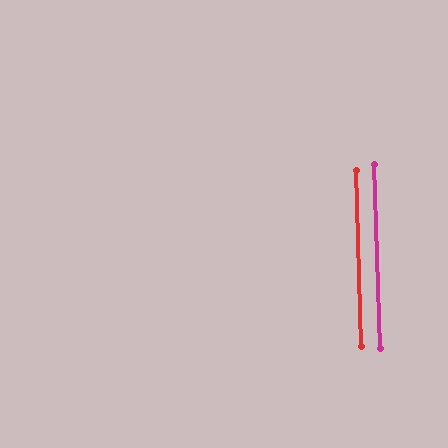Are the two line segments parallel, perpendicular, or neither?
Parallel — their directions differ by only 0.1°.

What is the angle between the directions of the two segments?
Approximately 0 degrees.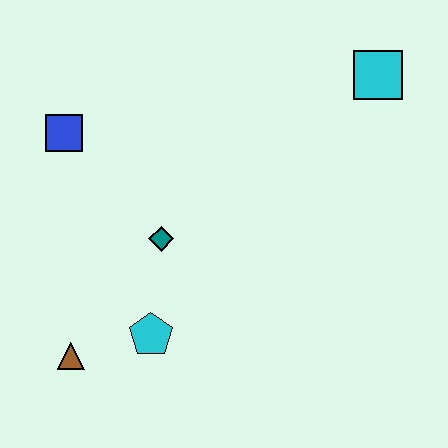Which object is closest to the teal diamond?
The cyan pentagon is closest to the teal diamond.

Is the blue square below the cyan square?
Yes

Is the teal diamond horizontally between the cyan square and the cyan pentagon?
Yes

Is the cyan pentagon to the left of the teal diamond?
Yes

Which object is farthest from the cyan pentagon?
The cyan square is farthest from the cyan pentagon.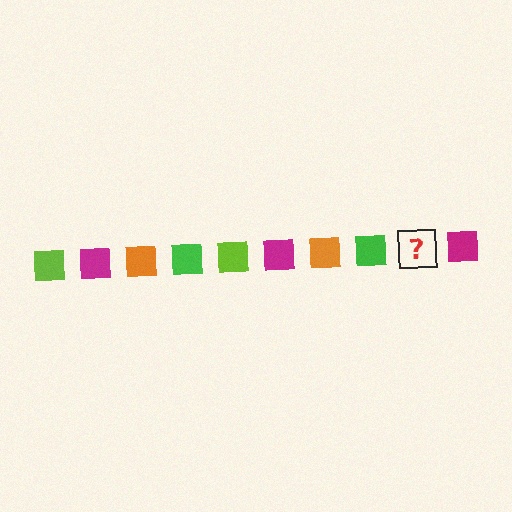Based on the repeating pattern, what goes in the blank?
The blank should be a lime square.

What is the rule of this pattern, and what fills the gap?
The rule is that the pattern cycles through lime, magenta, orange, green squares. The gap should be filled with a lime square.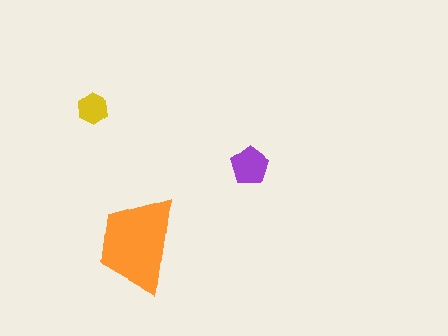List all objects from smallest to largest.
The yellow hexagon, the purple pentagon, the orange trapezoid.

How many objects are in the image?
There are 3 objects in the image.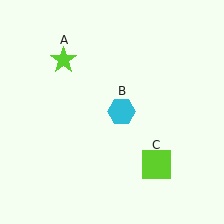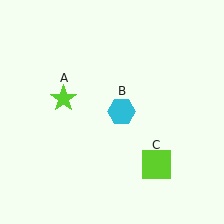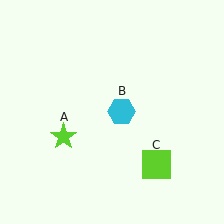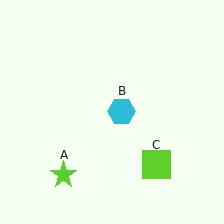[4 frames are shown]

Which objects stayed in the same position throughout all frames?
Cyan hexagon (object B) and lime square (object C) remained stationary.